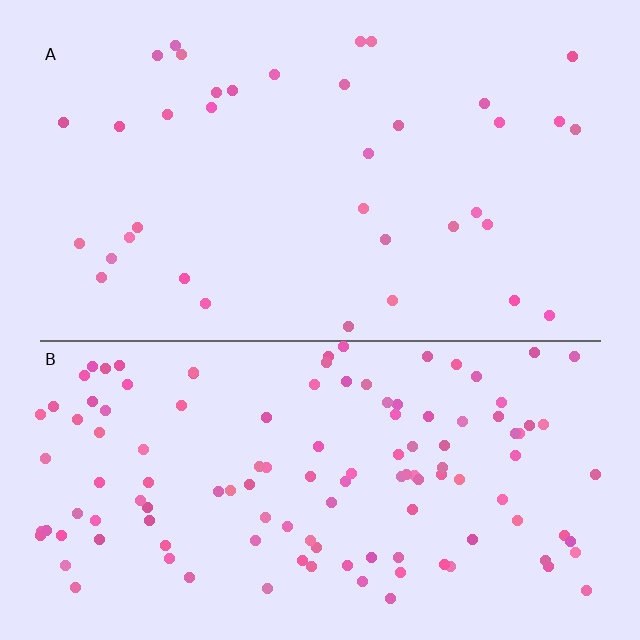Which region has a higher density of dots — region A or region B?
B (the bottom).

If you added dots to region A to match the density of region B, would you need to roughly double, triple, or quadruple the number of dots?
Approximately triple.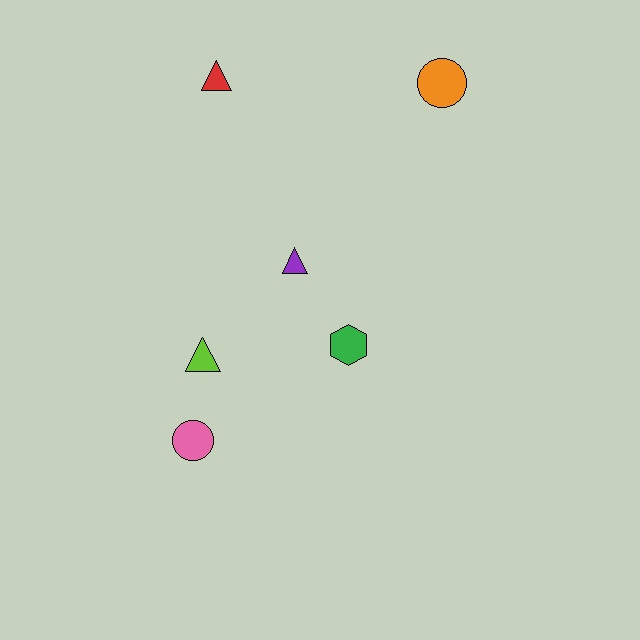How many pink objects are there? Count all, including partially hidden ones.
There is 1 pink object.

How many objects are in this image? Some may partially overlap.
There are 6 objects.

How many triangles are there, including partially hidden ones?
There are 3 triangles.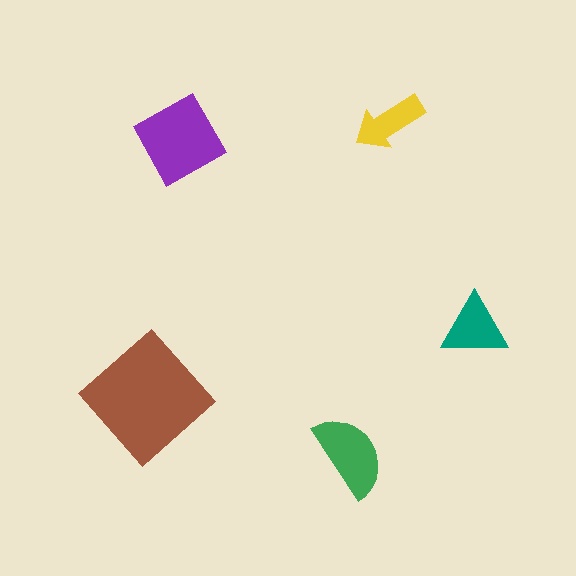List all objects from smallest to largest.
The yellow arrow, the teal triangle, the green semicircle, the purple diamond, the brown diamond.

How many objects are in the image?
There are 5 objects in the image.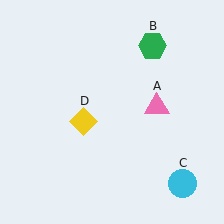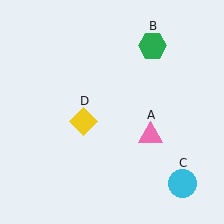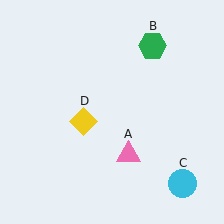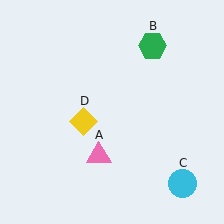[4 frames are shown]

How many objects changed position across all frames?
1 object changed position: pink triangle (object A).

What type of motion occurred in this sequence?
The pink triangle (object A) rotated clockwise around the center of the scene.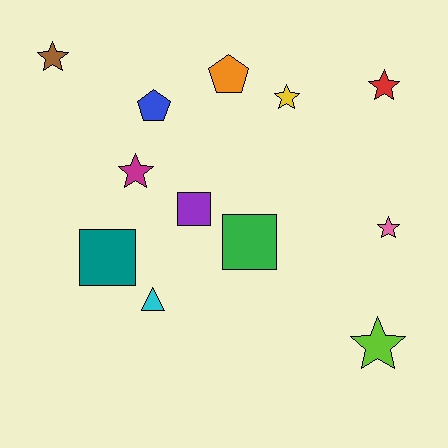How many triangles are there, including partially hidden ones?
There is 1 triangle.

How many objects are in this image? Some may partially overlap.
There are 12 objects.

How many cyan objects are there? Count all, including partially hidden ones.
There is 1 cyan object.